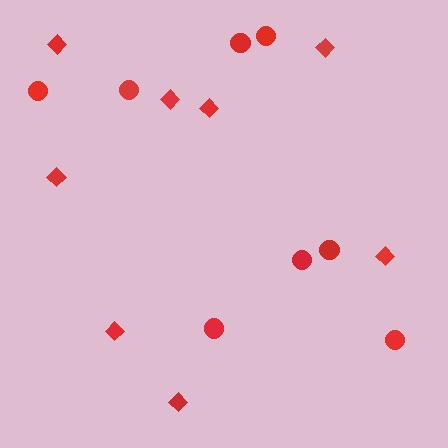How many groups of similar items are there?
There are 2 groups: one group of diamonds (8) and one group of circles (8).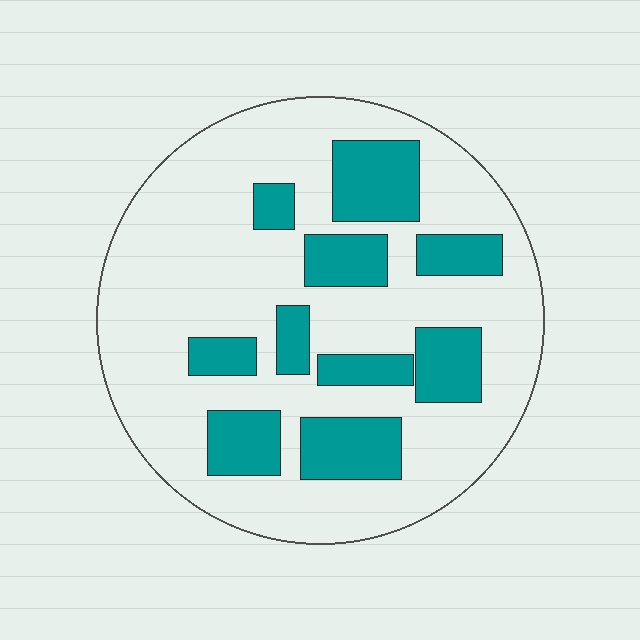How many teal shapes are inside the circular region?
10.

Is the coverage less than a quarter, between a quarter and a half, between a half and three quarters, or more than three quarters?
Between a quarter and a half.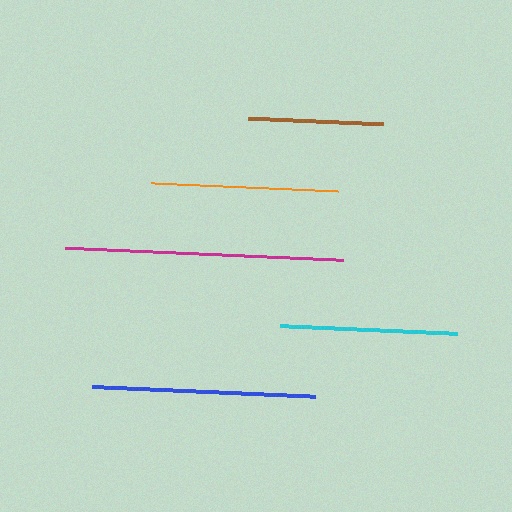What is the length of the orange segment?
The orange segment is approximately 187 pixels long.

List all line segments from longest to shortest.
From longest to shortest: magenta, blue, orange, cyan, brown.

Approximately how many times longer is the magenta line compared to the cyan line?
The magenta line is approximately 1.6 times the length of the cyan line.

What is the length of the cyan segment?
The cyan segment is approximately 177 pixels long.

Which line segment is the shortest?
The brown line is the shortest at approximately 135 pixels.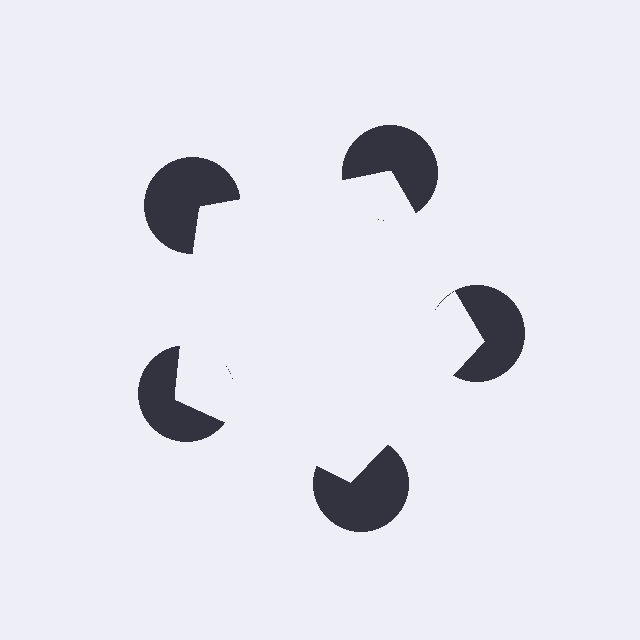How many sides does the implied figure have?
5 sides.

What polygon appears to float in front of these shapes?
An illusory pentagon — its edges are inferred from the aligned wedge cuts in the pac-man discs, not physically drawn.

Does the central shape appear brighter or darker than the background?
It typically appears slightly brighter than the background, even though no actual brightness change is drawn.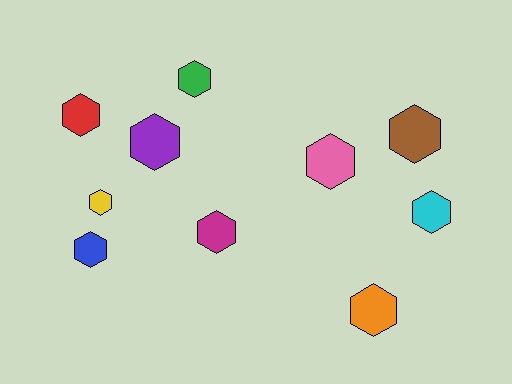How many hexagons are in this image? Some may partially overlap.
There are 10 hexagons.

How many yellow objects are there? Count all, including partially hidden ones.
There is 1 yellow object.